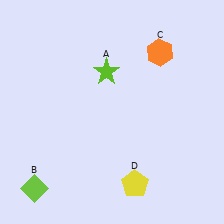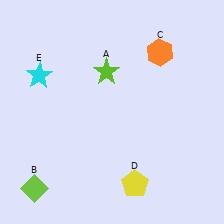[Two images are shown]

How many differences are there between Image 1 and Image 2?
There is 1 difference between the two images.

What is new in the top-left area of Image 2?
A cyan star (E) was added in the top-left area of Image 2.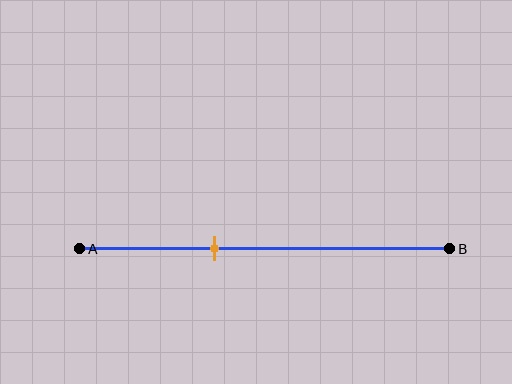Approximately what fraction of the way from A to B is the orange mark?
The orange mark is approximately 35% of the way from A to B.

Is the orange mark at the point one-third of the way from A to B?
No, the mark is at about 35% from A, not at the 33% one-third point.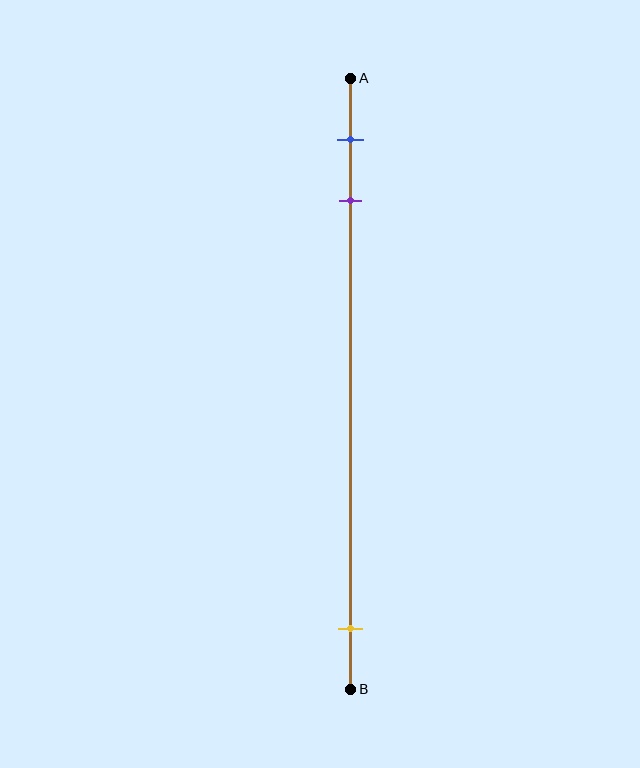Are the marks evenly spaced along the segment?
No, the marks are not evenly spaced.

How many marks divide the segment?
There are 3 marks dividing the segment.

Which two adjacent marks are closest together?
The blue and purple marks are the closest adjacent pair.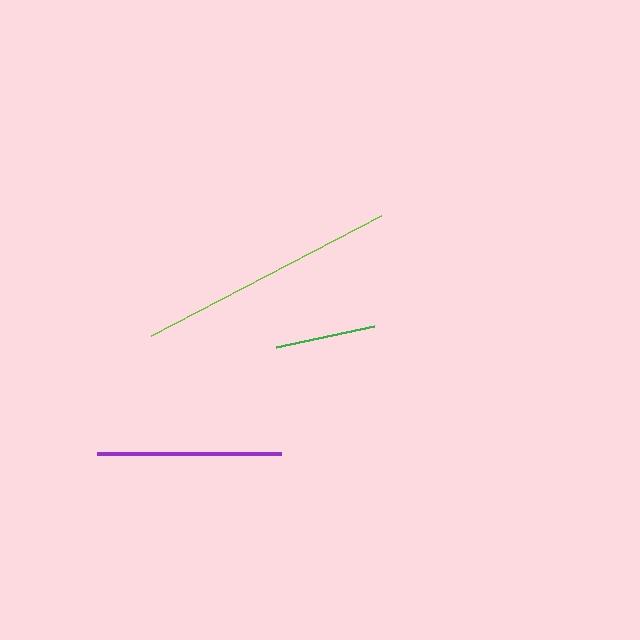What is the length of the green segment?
The green segment is approximately 100 pixels long.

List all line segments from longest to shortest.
From longest to shortest: lime, purple, green.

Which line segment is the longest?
The lime line is the longest at approximately 259 pixels.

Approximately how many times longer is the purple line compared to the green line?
The purple line is approximately 1.8 times the length of the green line.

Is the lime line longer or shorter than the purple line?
The lime line is longer than the purple line.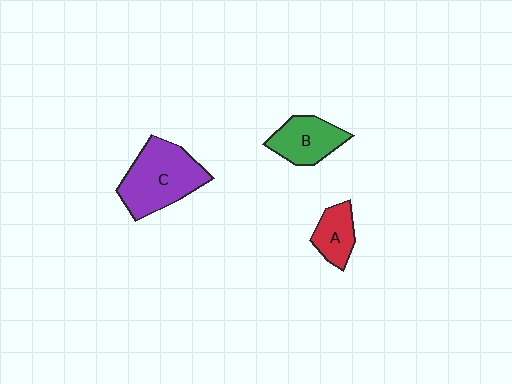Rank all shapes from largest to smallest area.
From largest to smallest: C (purple), B (green), A (red).